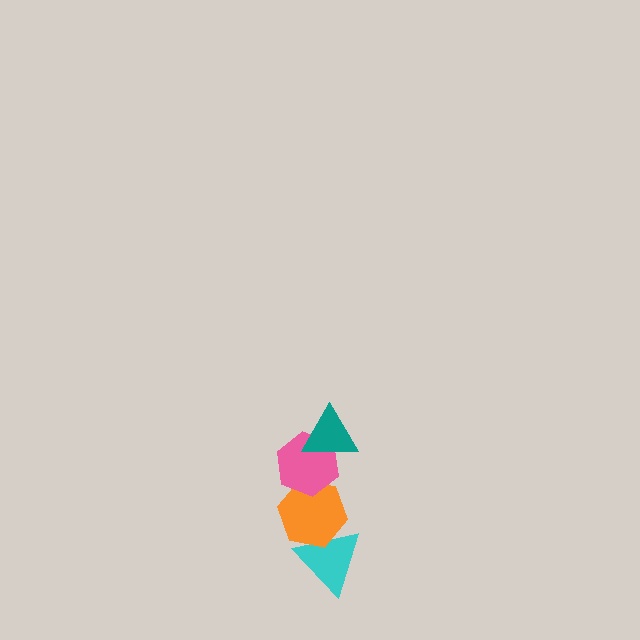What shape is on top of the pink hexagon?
The teal triangle is on top of the pink hexagon.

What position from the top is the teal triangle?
The teal triangle is 1st from the top.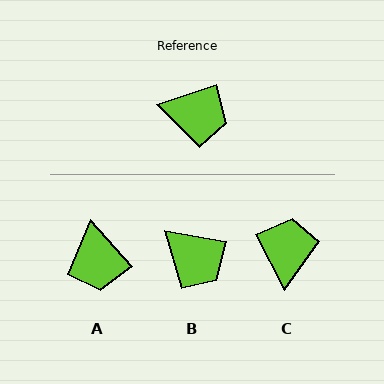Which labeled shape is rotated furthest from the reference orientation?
C, about 99 degrees away.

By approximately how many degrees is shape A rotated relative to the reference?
Approximately 68 degrees clockwise.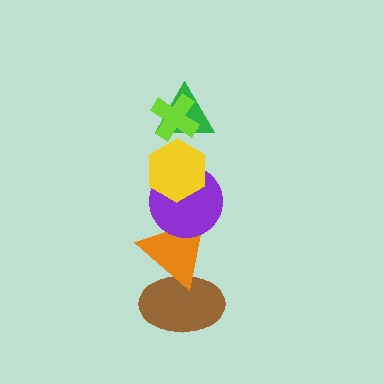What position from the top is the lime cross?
The lime cross is 1st from the top.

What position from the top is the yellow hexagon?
The yellow hexagon is 3rd from the top.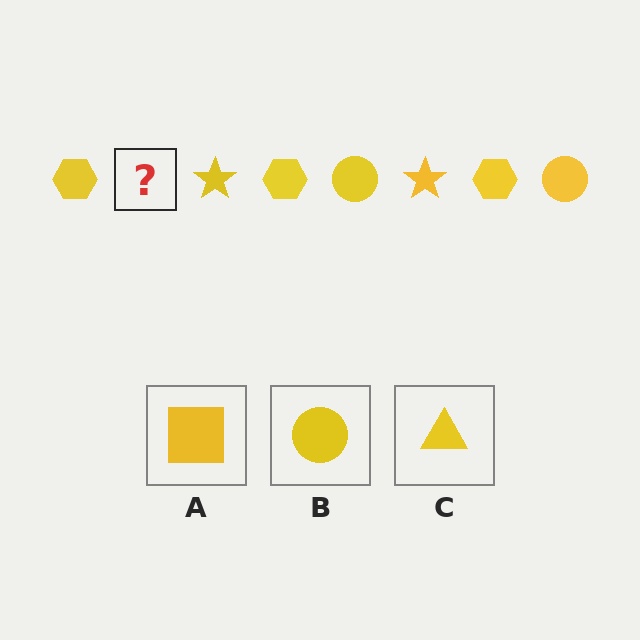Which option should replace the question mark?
Option B.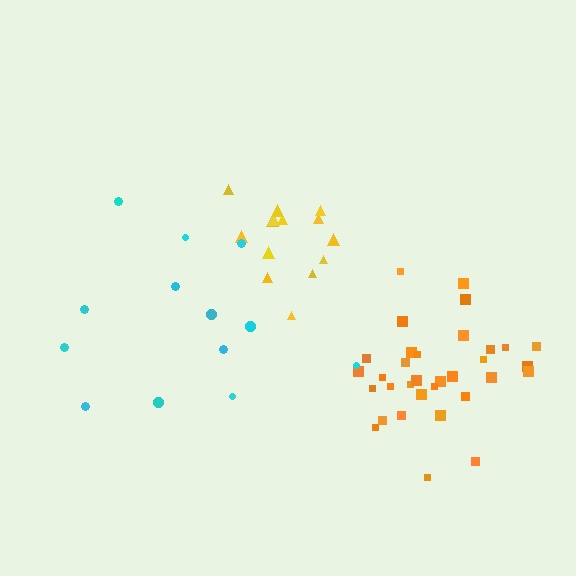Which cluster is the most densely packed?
Orange.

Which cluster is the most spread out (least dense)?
Cyan.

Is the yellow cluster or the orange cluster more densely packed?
Orange.